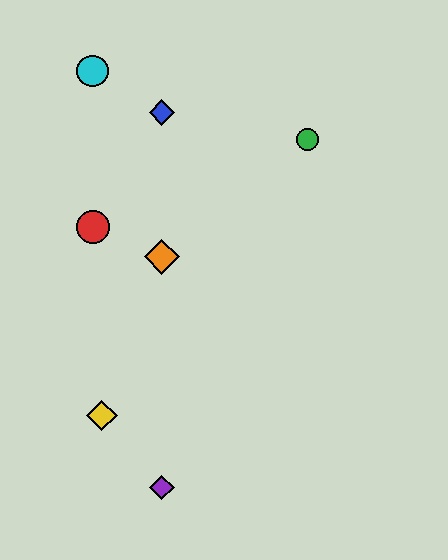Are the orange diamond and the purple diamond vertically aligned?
Yes, both are at x≈162.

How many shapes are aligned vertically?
3 shapes (the blue diamond, the purple diamond, the orange diamond) are aligned vertically.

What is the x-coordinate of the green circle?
The green circle is at x≈307.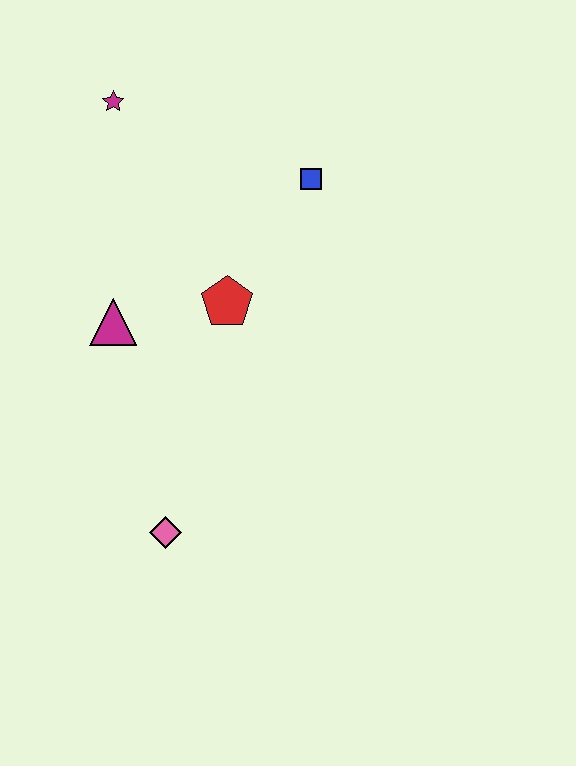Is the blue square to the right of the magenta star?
Yes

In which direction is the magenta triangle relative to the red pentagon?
The magenta triangle is to the left of the red pentagon.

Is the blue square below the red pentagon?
No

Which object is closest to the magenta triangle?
The red pentagon is closest to the magenta triangle.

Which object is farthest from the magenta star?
The pink diamond is farthest from the magenta star.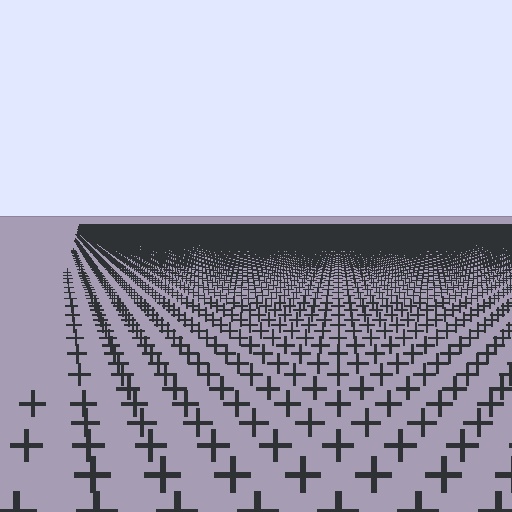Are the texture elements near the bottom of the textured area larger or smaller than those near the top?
Larger. Near the bottom, elements are closer to the viewer and appear at a bigger on-screen size.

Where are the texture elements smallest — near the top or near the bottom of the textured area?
Near the top.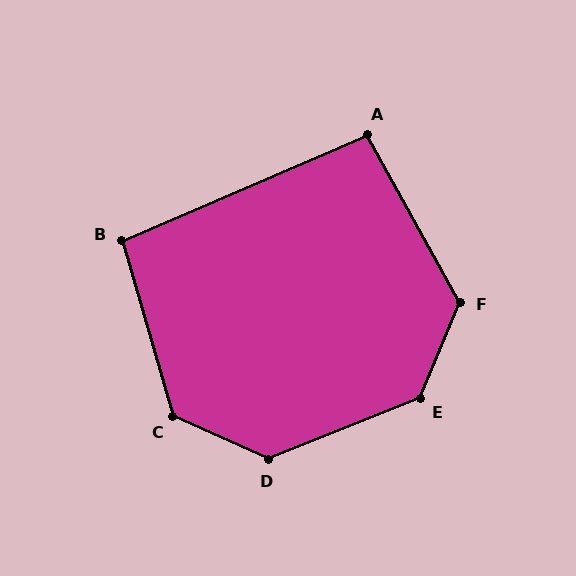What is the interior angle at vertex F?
Approximately 129 degrees (obtuse).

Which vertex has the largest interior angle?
E, at approximately 134 degrees.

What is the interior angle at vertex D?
Approximately 134 degrees (obtuse).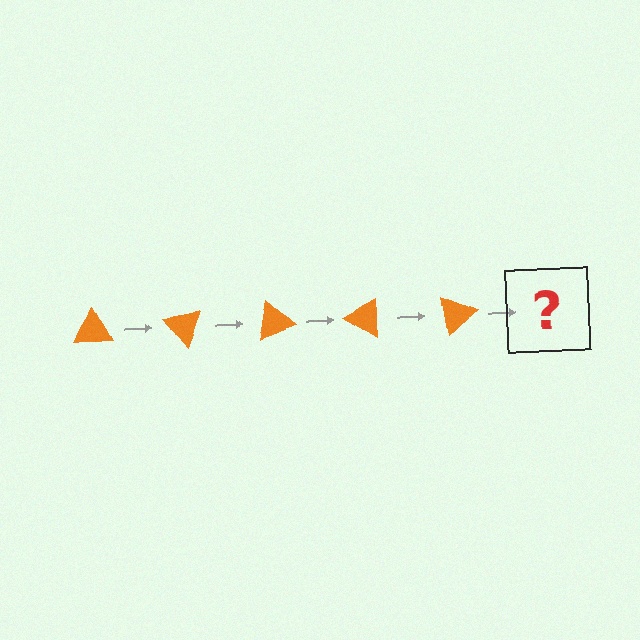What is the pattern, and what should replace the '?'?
The pattern is that the triangle rotates 50 degrees each step. The '?' should be an orange triangle rotated 250 degrees.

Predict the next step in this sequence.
The next step is an orange triangle rotated 250 degrees.